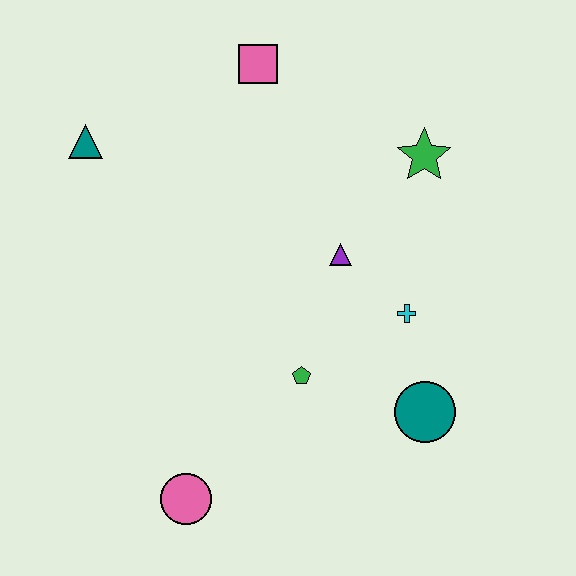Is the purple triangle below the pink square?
Yes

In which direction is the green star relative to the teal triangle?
The green star is to the right of the teal triangle.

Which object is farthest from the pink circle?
The pink square is farthest from the pink circle.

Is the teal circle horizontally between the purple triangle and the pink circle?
No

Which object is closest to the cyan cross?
The purple triangle is closest to the cyan cross.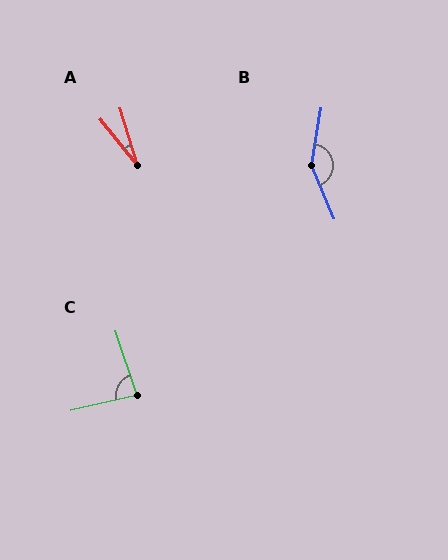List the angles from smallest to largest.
A (22°), C (85°), B (148°).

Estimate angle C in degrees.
Approximately 85 degrees.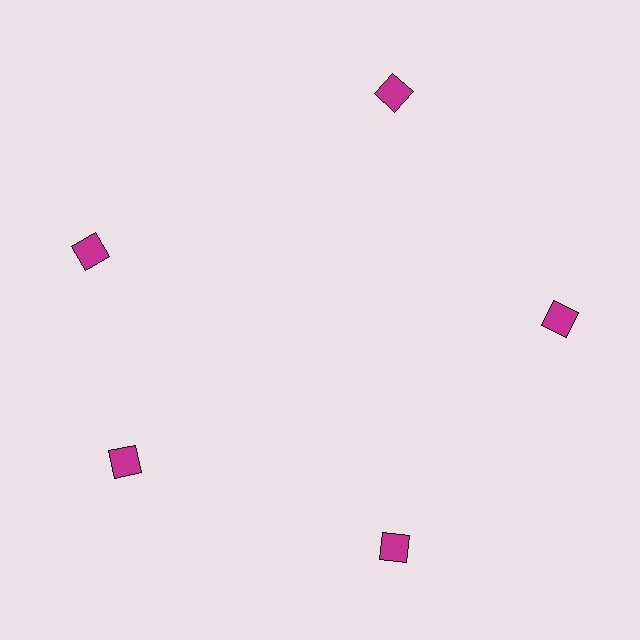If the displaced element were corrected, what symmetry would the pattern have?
It would have 5-fold rotational symmetry — the pattern would map onto itself every 72 degrees.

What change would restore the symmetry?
The symmetry would be restored by rotating it back into even spacing with its neighbors so that all 5 squares sit at equal angles and equal distance from the center.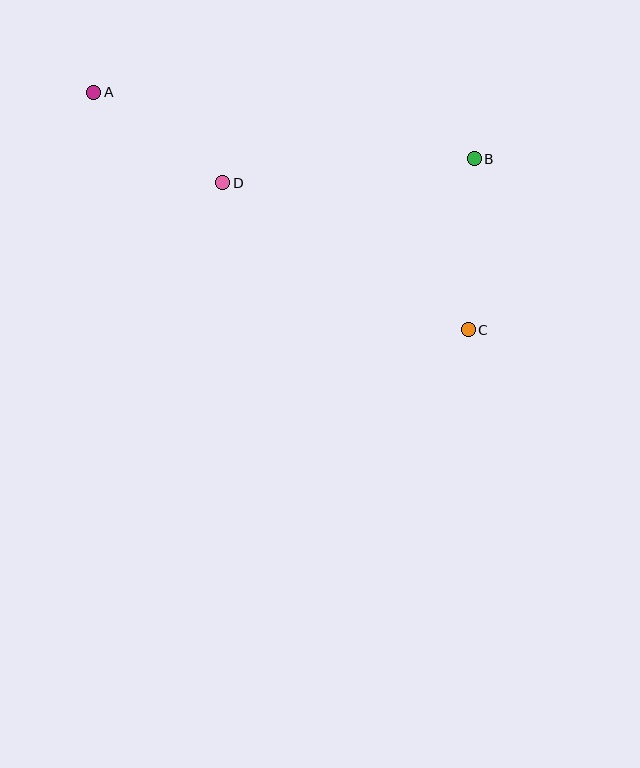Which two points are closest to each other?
Points A and D are closest to each other.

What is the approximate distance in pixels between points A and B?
The distance between A and B is approximately 386 pixels.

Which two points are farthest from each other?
Points A and C are farthest from each other.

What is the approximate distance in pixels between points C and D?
The distance between C and D is approximately 286 pixels.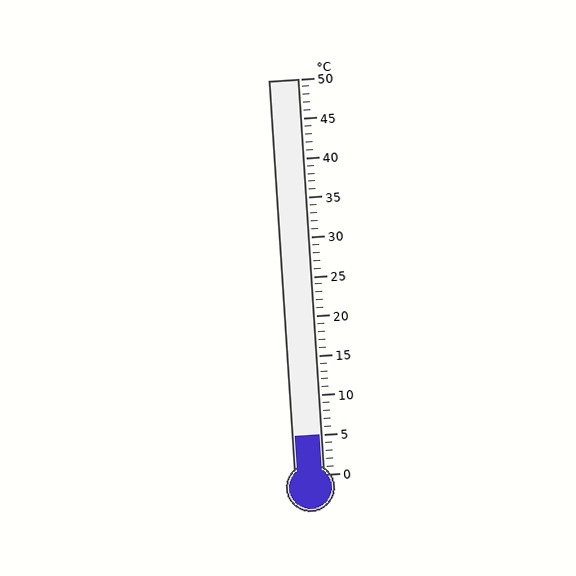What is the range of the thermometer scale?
The thermometer scale ranges from 0°C to 50°C.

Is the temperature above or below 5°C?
The temperature is at 5°C.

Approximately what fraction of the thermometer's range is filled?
The thermometer is filled to approximately 10% of its range.